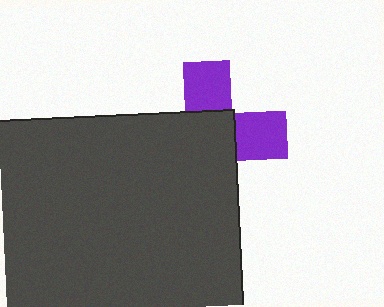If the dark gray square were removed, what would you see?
You would see the complete purple cross.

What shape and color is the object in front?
The object in front is a dark gray square.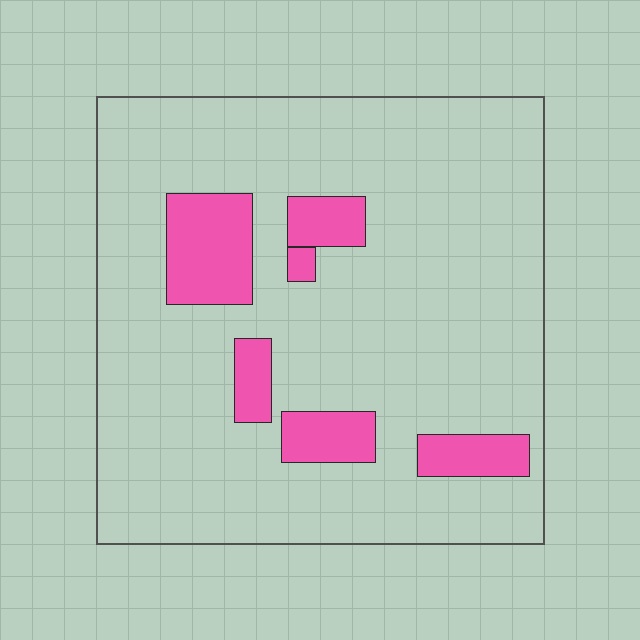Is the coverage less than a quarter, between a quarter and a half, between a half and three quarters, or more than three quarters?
Less than a quarter.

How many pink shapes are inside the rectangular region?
6.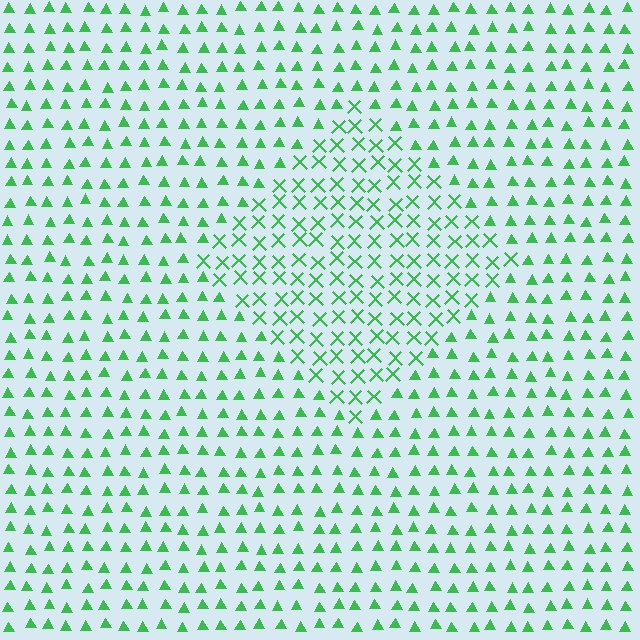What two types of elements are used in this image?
The image uses X marks inside the diamond region and triangles outside it.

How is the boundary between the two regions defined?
The boundary is defined by a change in element shape: X marks inside vs. triangles outside. All elements share the same color and spacing.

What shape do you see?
I see a diamond.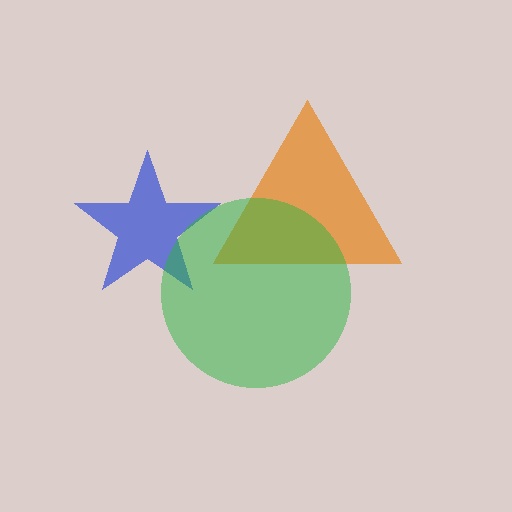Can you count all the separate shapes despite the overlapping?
Yes, there are 3 separate shapes.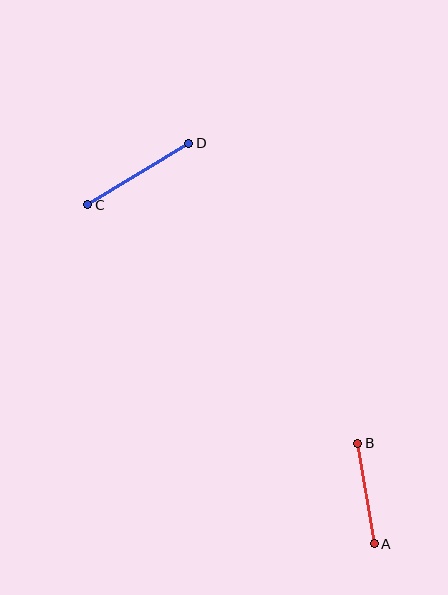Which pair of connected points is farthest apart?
Points C and D are farthest apart.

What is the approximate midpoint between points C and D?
The midpoint is at approximately (138, 174) pixels.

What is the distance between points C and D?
The distance is approximately 118 pixels.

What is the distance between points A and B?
The distance is approximately 102 pixels.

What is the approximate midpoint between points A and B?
The midpoint is at approximately (366, 494) pixels.